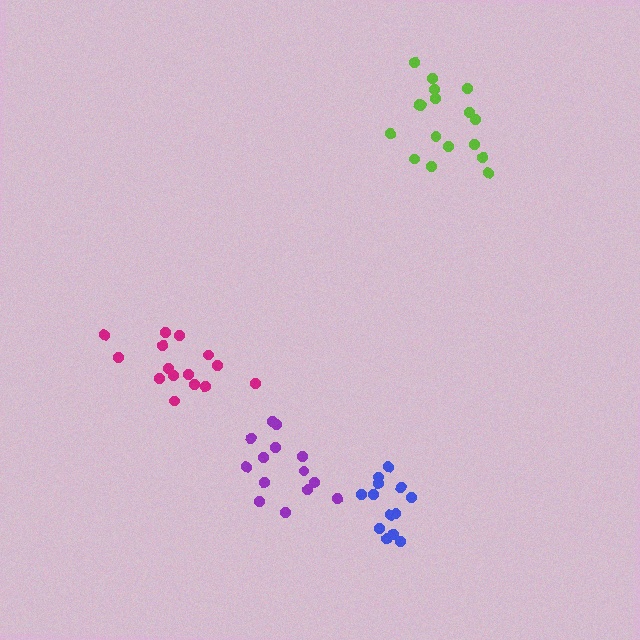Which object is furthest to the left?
The magenta cluster is leftmost.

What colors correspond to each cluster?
The clusters are colored: magenta, blue, lime, purple.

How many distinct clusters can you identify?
There are 4 distinct clusters.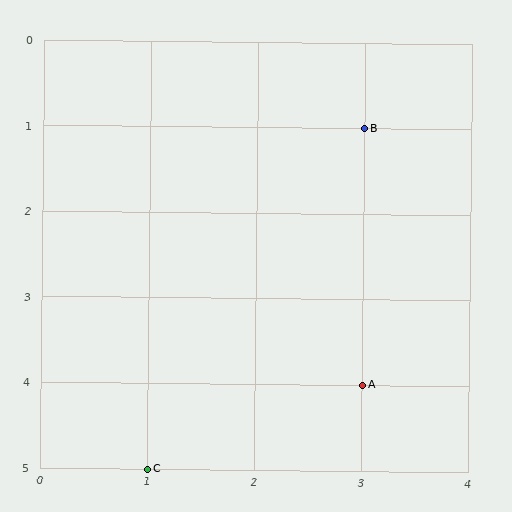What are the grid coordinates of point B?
Point B is at grid coordinates (3, 1).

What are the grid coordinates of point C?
Point C is at grid coordinates (1, 5).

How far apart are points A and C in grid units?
Points A and C are 2 columns and 1 row apart (about 2.2 grid units diagonally).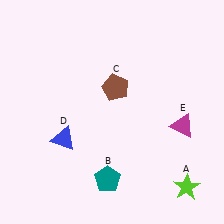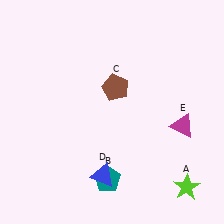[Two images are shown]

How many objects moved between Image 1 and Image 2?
1 object moved between the two images.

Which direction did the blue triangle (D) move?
The blue triangle (D) moved right.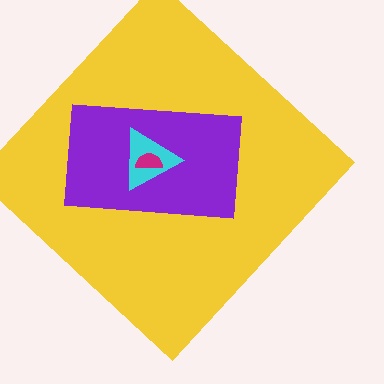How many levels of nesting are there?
4.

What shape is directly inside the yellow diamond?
The purple rectangle.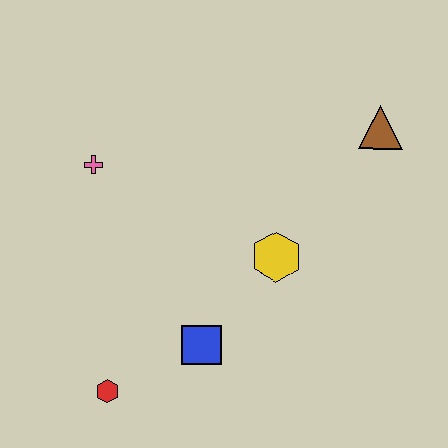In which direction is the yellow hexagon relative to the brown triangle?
The yellow hexagon is below the brown triangle.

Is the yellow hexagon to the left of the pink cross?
No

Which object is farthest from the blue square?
The brown triangle is farthest from the blue square.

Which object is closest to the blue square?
The red hexagon is closest to the blue square.